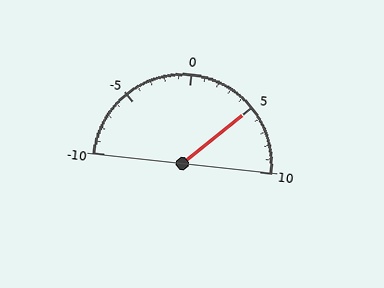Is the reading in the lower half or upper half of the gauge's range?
The reading is in the upper half of the range (-10 to 10).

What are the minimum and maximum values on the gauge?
The gauge ranges from -10 to 10.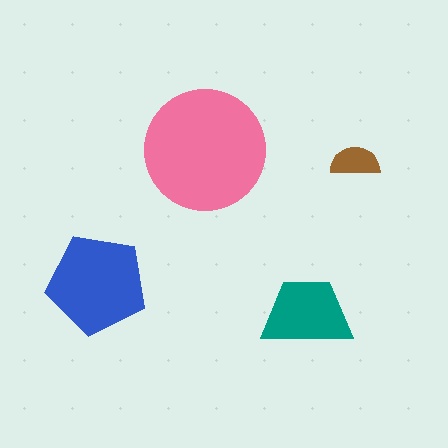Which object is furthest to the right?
The brown semicircle is rightmost.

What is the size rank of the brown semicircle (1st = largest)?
4th.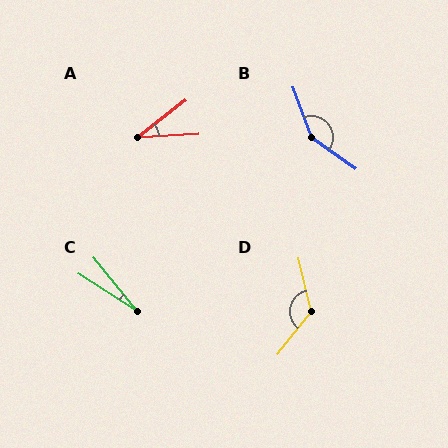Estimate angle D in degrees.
Approximately 128 degrees.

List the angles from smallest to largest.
C (18°), A (35°), D (128°), B (146°).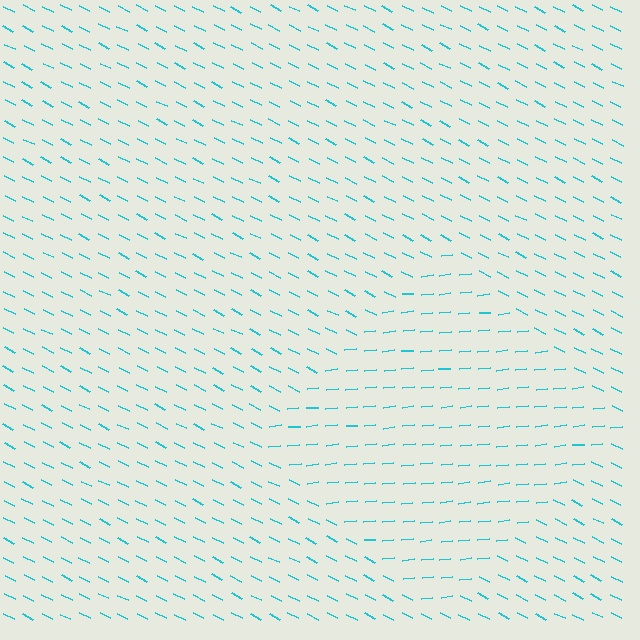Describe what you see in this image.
The image is filled with small cyan line segments. A diamond region in the image has lines oriented differently from the surrounding lines, creating a visible texture boundary.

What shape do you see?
I see a diamond.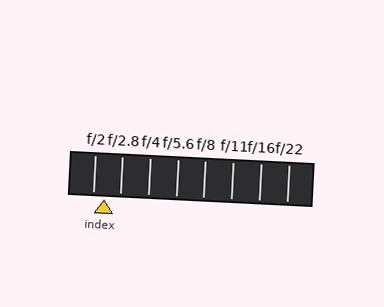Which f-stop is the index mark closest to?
The index mark is closest to f/2.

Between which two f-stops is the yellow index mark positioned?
The index mark is between f/2 and f/2.8.